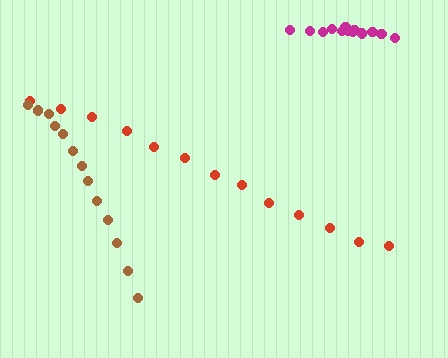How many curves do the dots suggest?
There are 3 distinct paths.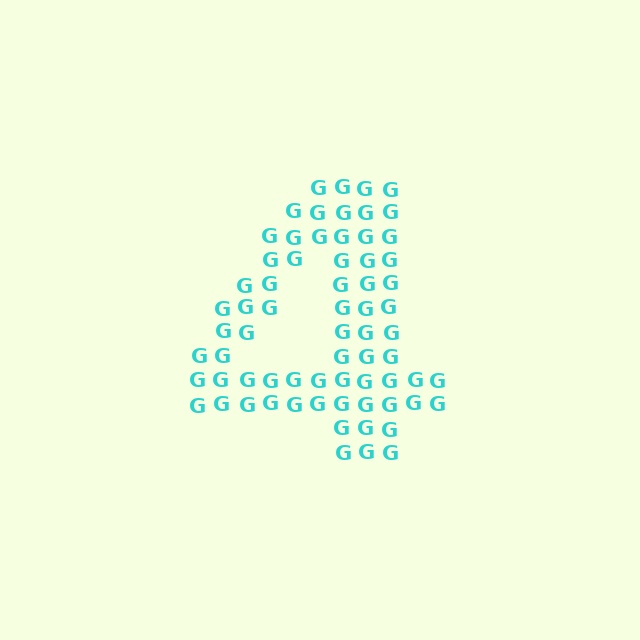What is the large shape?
The large shape is the digit 4.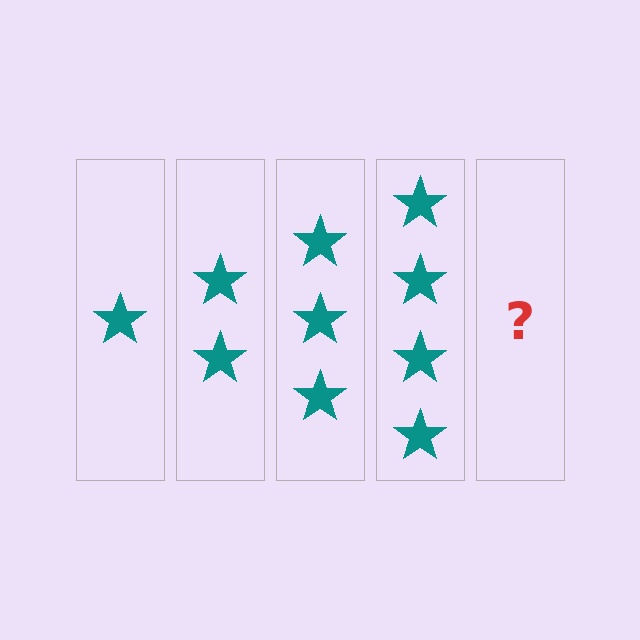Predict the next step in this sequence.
The next step is 5 stars.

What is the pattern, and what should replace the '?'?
The pattern is that each step adds one more star. The '?' should be 5 stars.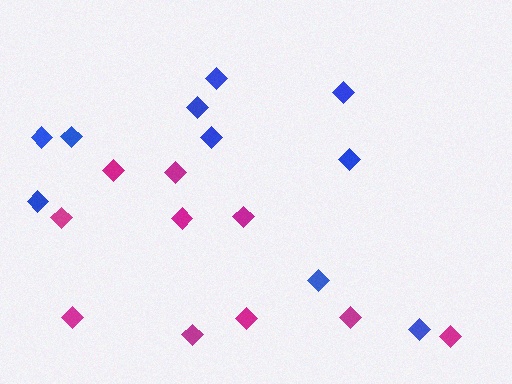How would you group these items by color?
There are 2 groups: one group of blue diamonds (10) and one group of magenta diamonds (10).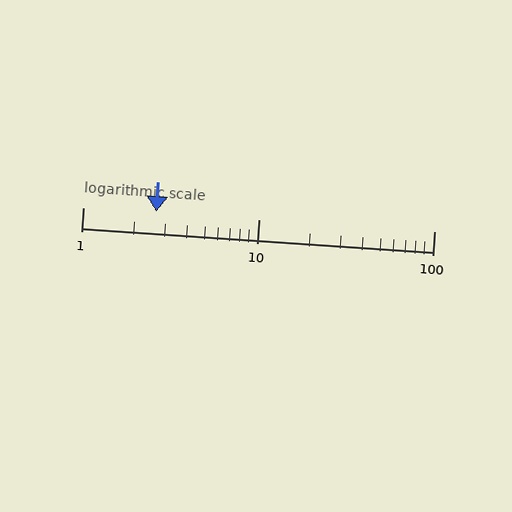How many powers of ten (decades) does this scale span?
The scale spans 2 decades, from 1 to 100.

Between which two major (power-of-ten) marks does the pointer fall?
The pointer is between 1 and 10.